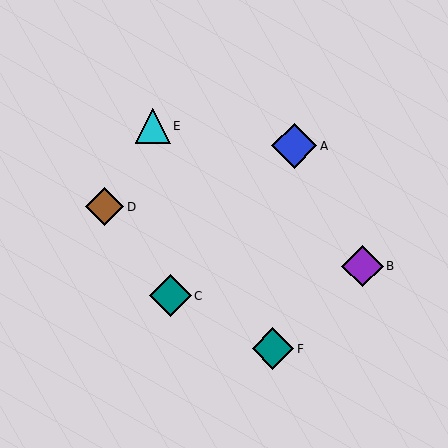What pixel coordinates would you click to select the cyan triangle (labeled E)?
Click at (153, 126) to select the cyan triangle E.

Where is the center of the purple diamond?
The center of the purple diamond is at (363, 266).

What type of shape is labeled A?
Shape A is a blue diamond.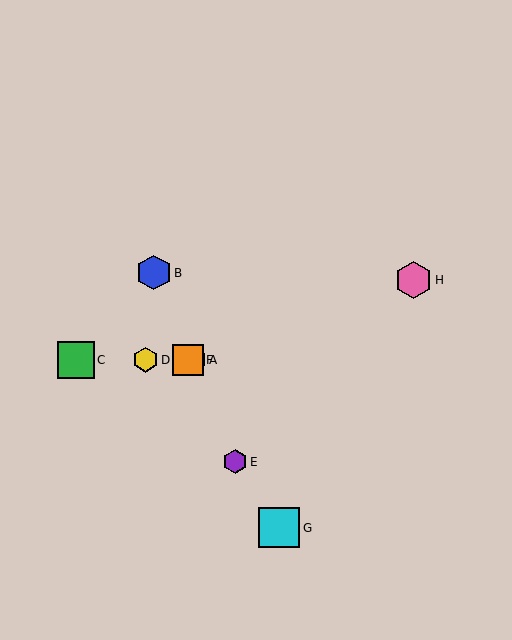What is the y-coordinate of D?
Object D is at y≈360.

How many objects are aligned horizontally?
4 objects (A, C, D, F) are aligned horizontally.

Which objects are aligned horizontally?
Objects A, C, D, F are aligned horizontally.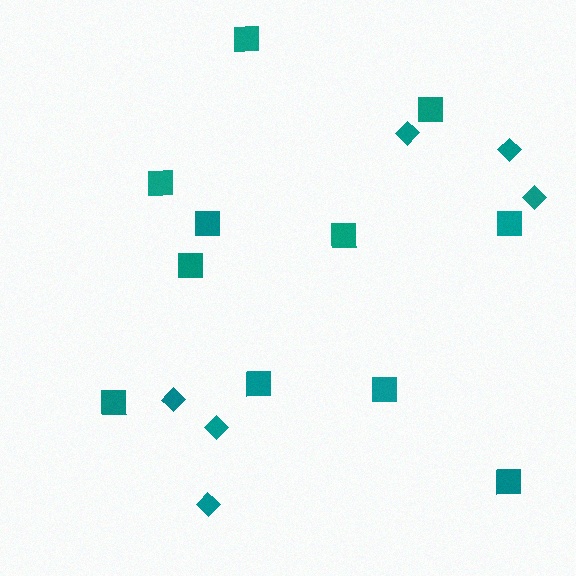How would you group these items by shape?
There are 2 groups: one group of squares (11) and one group of diamonds (6).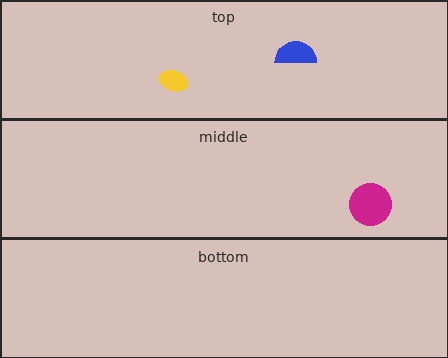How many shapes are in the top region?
2.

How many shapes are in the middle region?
1.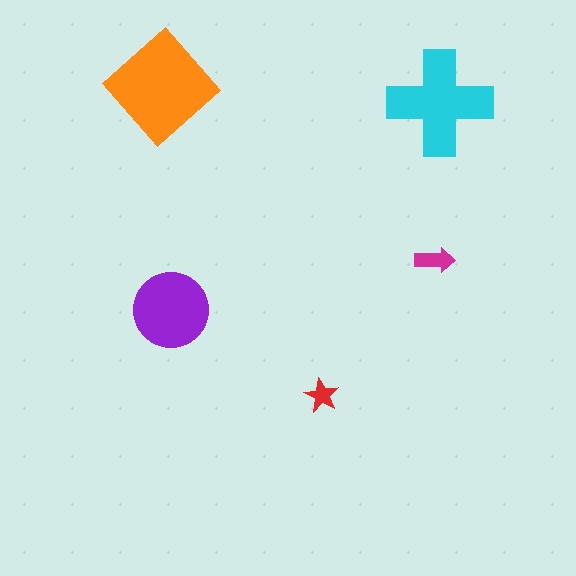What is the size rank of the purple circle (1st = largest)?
3rd.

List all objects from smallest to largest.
The red star, the magenta arrow, the purple circle, the cyan cross, the orange diamond.